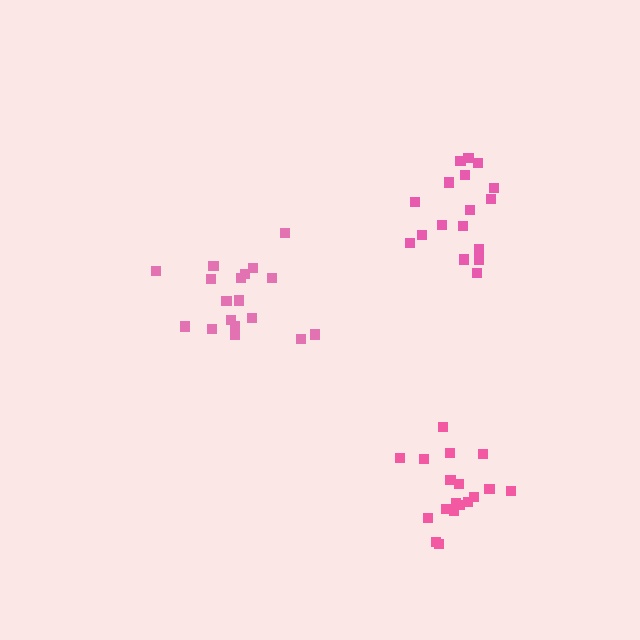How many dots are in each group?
Group 1: 17 dots, Group 2: 18 dots, Group 3: 18 dots (53 total).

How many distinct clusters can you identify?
There are 3 distinct clusters.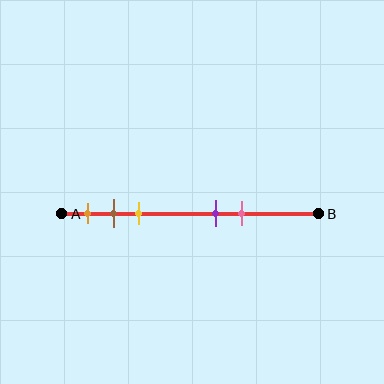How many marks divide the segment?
There are 5 marks dividing the segment.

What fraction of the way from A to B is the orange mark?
The orange mark is approximately 10% (0.1) of the way from A to B.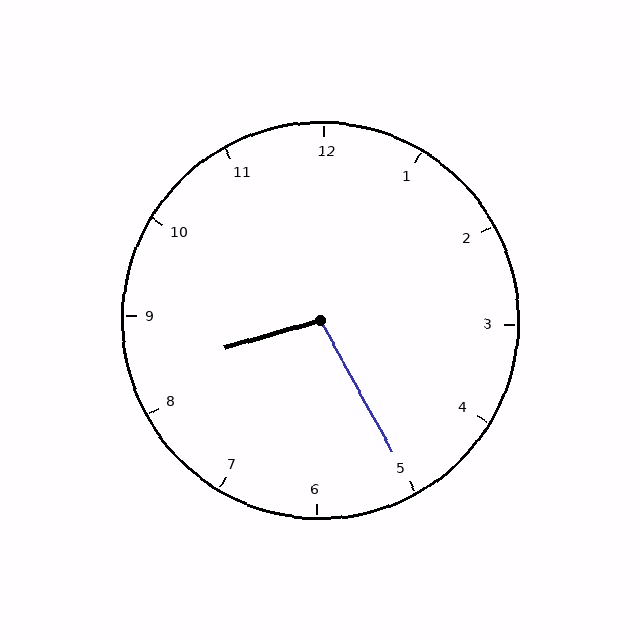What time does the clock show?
8:25.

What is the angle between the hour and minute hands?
Approximately 102 degrees.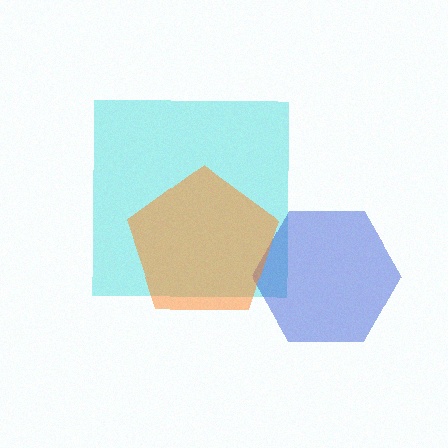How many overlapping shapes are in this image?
There are 3 overlapping shapes in the image.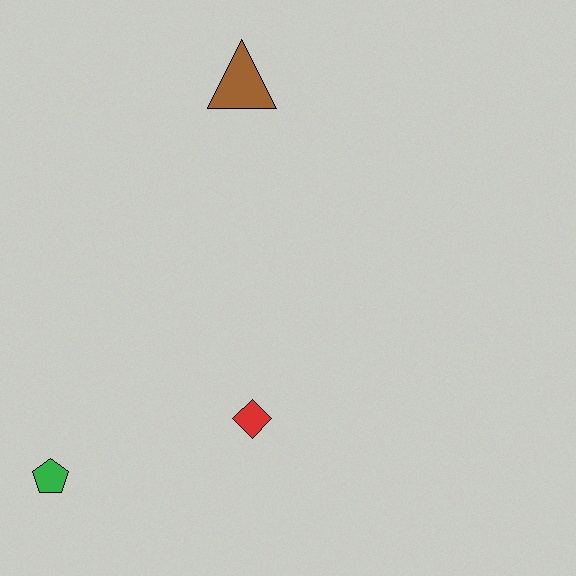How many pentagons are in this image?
There is 1 pentagon.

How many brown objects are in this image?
There is 1 brown object.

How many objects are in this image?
There are 3 objects.